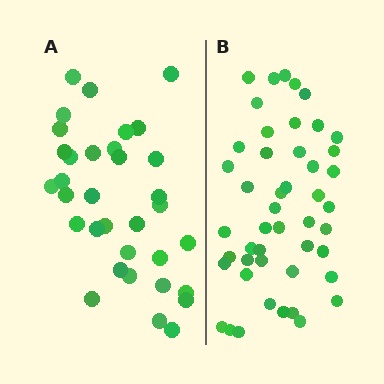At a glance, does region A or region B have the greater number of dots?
Region B (the right region) has more dots.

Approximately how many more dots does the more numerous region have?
Region B has approximately 15 more dots than region A.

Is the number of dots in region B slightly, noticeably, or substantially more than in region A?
Region B has noticeably more, but not dramatically so. The ratio is roughly 1.4 to 1.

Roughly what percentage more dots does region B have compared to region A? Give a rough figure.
About 40% more.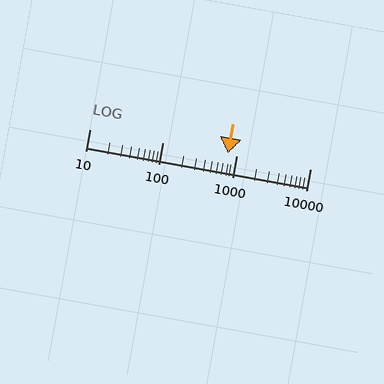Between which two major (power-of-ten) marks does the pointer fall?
The pointer is between 100 and 1000.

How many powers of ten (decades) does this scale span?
The scale spans 3 decades, from 10 to 10000.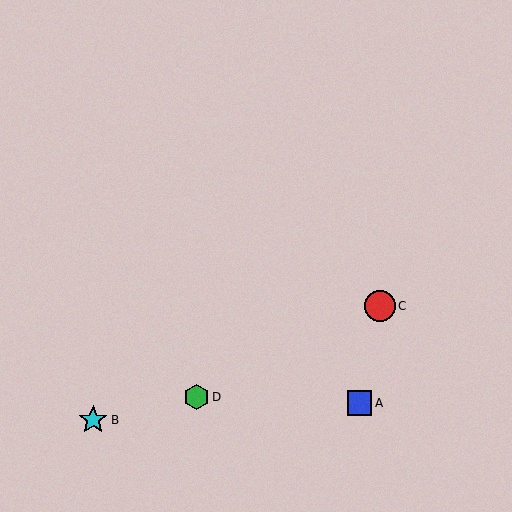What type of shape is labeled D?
Shape D is a green hexagon.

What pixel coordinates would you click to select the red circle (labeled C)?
Click at (380, 306) to select the red circle C.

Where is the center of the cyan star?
The center of the cyan star is at (93, 420).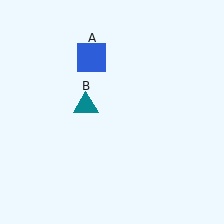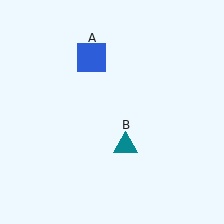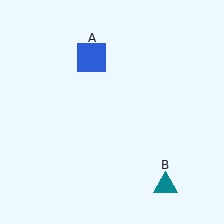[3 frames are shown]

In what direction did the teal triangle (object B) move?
The teal triangle (object B) moved down and to the right.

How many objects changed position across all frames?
1 object changed position: teal triangle (object B).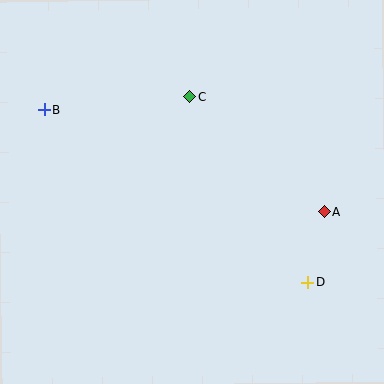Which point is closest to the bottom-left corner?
Point B is closest to the bottom-left corner.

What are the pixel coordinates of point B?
Point B is at (44, 110).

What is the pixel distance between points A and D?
The distance between A and D is 72 pixels.